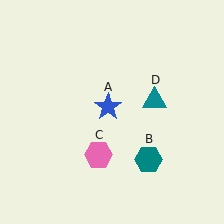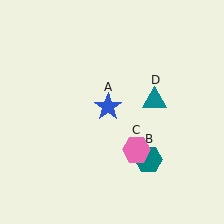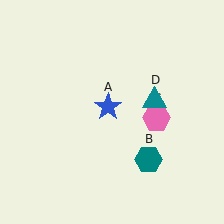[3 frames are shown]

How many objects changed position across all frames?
1 object changed position: pink hexagon (object C).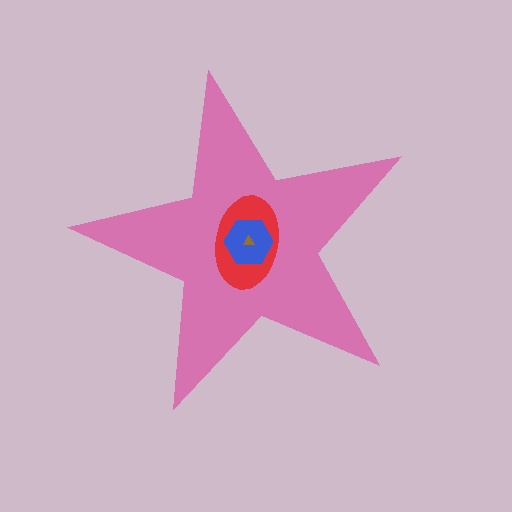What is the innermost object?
The brown triangle.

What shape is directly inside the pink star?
The red ellipse.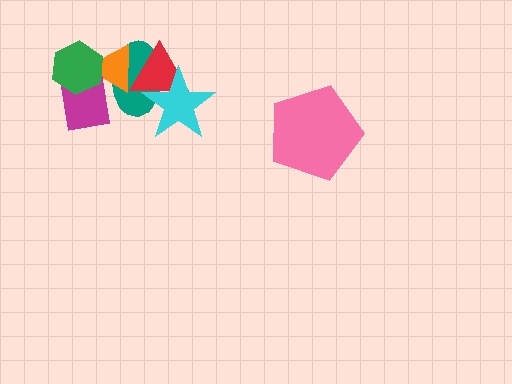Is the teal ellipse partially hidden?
Yes, it is partially covered by another shape.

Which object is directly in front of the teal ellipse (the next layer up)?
The orange triangle is directly in front of the teal ellipse.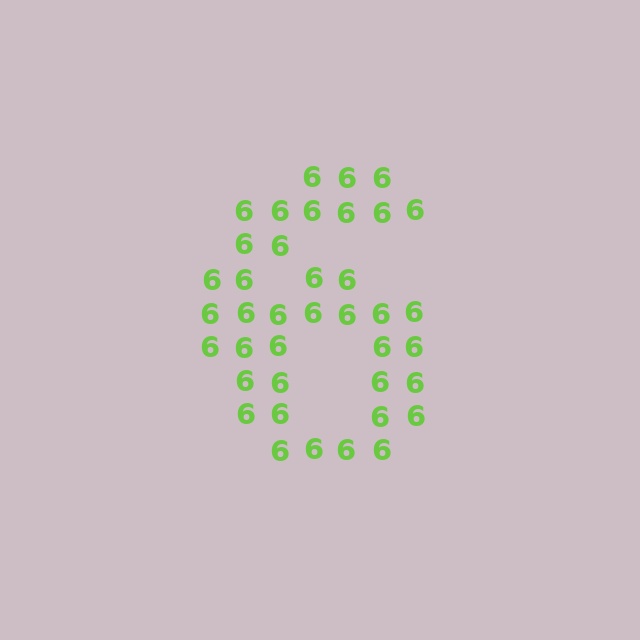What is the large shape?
The large shape is the digit 6.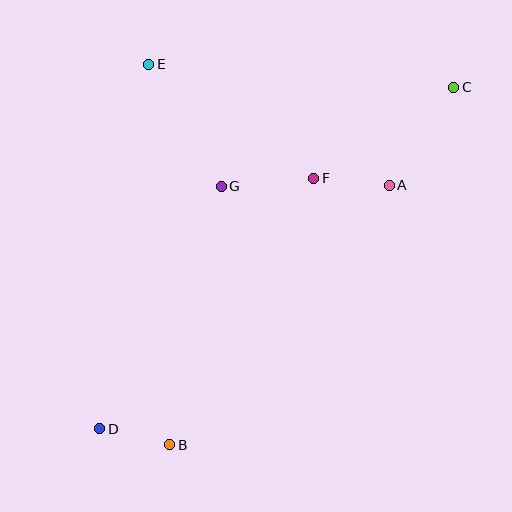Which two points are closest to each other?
Points B and D are closest to each other.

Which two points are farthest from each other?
Points C and D are farthest from each other.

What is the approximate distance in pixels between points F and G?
The distance between F and G is approximately 93 pixels.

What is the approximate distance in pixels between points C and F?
The distance between C and F is approximately 167 pixels.